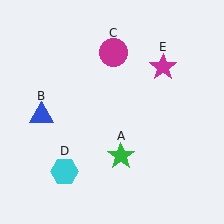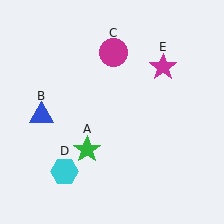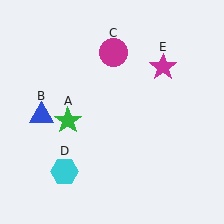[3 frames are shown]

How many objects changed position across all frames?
1 object changed position: green star (object A).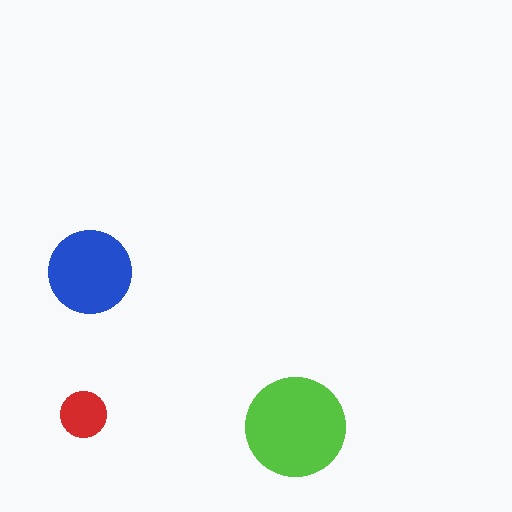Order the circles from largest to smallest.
the lime one, the blue one, the red one.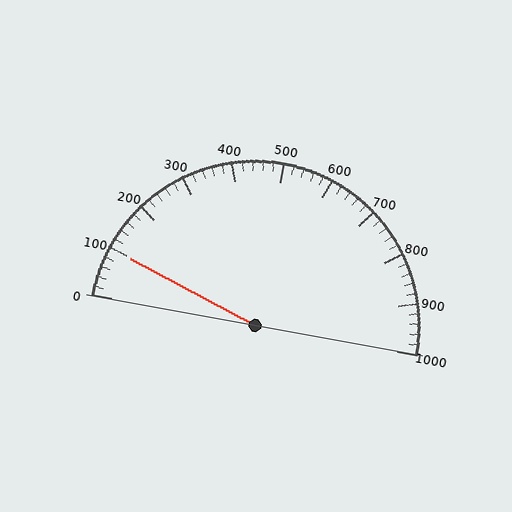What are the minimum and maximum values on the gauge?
The gauge ranges from 0 to 1000.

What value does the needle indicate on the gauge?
The needle indicates approximately 100.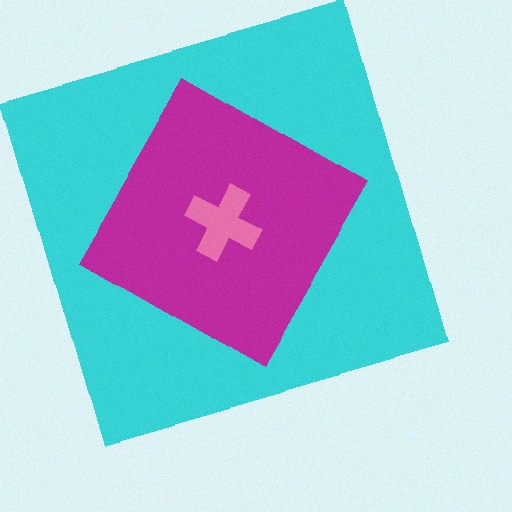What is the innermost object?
The pink cross.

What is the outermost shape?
The cyan square.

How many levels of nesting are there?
3.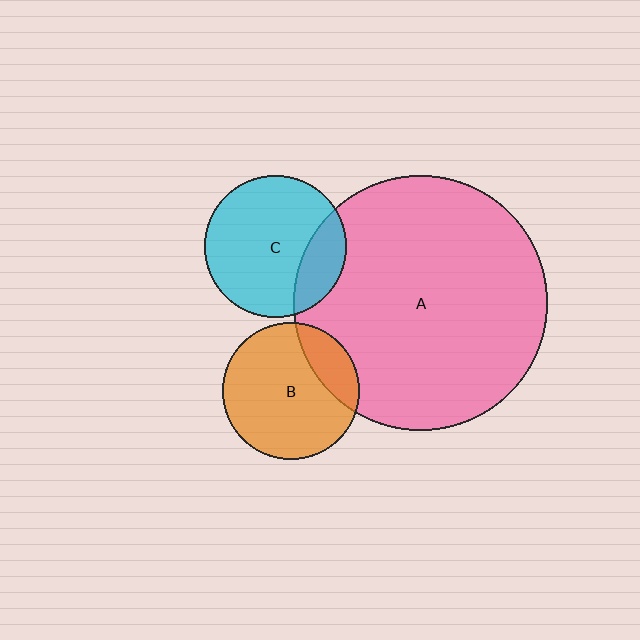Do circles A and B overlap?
Yes.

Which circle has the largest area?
Circle A (pink).